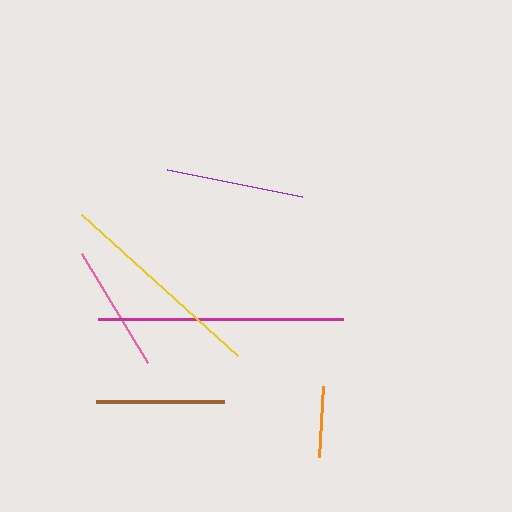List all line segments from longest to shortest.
From longest to shortest: magenta, yellow, purple, brown, pink, orange.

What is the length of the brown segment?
The brown segment is approximately 128 pixels long.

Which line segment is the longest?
The magenta line is the longest at approximately 245 pixels.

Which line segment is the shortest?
The orange line is the shortest at approximately 71 pixels.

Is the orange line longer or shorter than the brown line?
The brown line is longer than the orange line.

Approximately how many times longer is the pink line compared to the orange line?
The pink line is approximately 1.8 times the length of the orange line.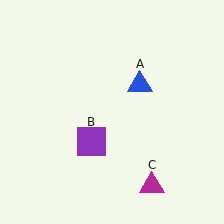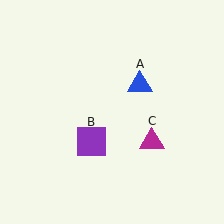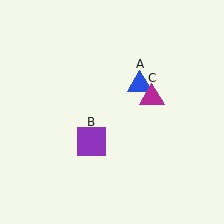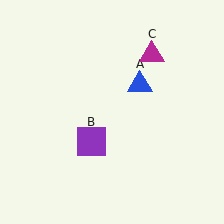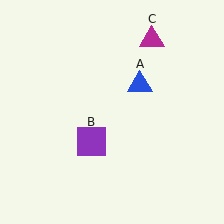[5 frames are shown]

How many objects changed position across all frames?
1 object changed position: magenta triangle (object C).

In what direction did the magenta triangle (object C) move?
The magenta triangle (object C) moved up.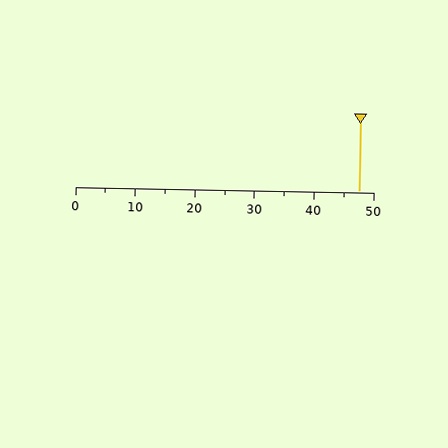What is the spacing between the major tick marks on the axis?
The major ticks are spaced 10 apart.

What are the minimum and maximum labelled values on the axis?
The axis runs from 0 to 50.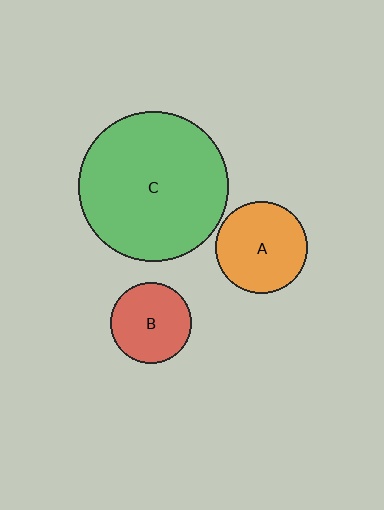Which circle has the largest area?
Circle C (green).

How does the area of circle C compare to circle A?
Approximately 2.6 times.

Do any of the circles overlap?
No, none of the circles overlap.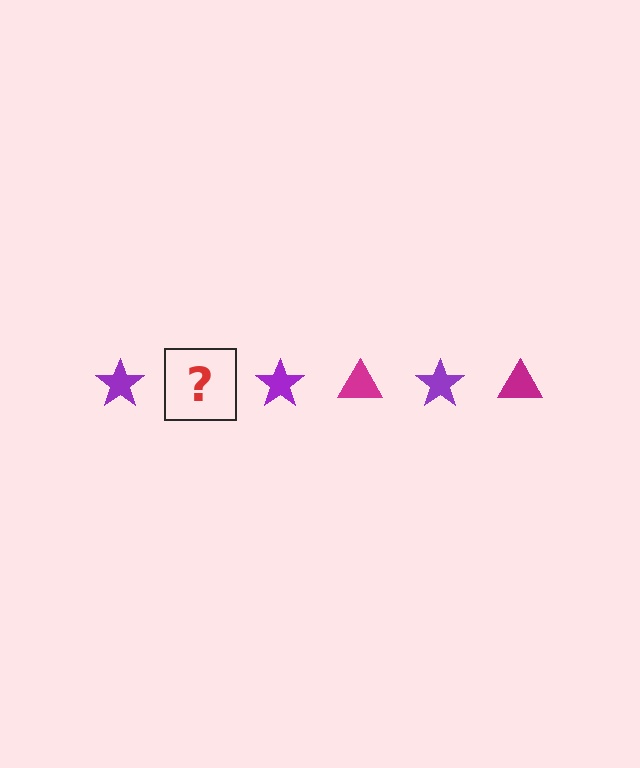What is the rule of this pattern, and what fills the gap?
The rule is that the pattern alternates between purple star and magenta triangle. The gap should be filled with a magenta triangle.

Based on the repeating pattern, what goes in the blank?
The blank should be a magenta triangle.